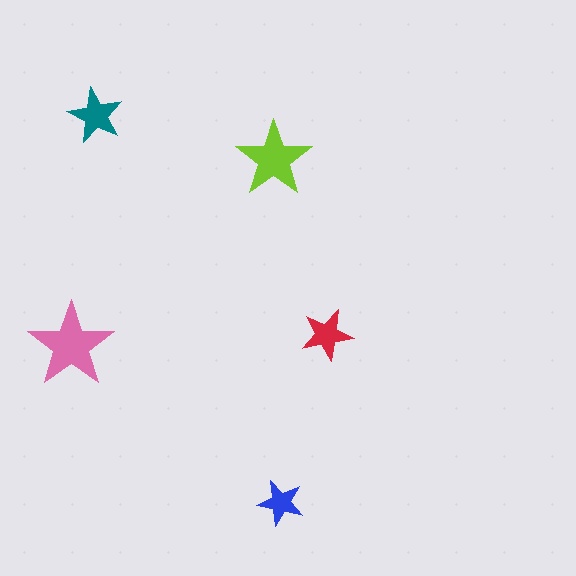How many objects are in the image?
There are 5 objects in the image.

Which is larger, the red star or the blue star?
The red one.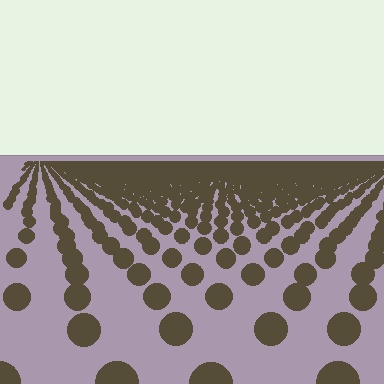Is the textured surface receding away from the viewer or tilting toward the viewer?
The surface is receding away from the viewer. Texture elements get smaller and denser toward the top.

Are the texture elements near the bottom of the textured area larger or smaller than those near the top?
Larger. Near the bottom, elements are closer to the viewer and appear at a bigger on-screen size.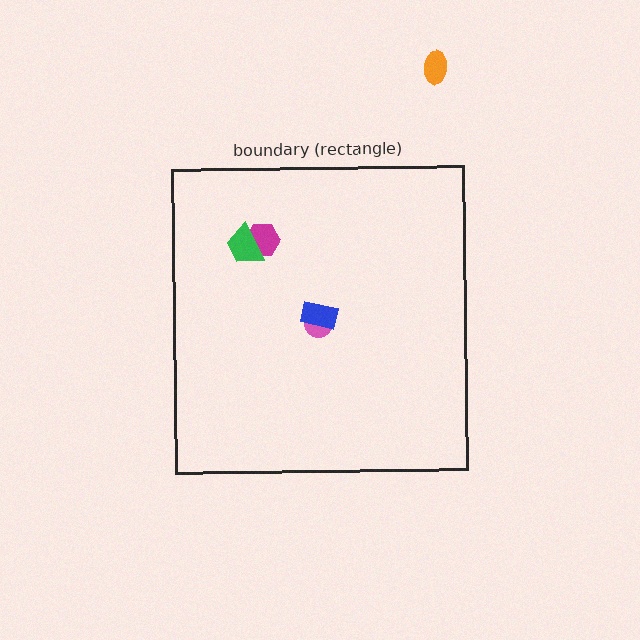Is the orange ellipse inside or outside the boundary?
Outside.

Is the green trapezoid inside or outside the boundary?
Inside.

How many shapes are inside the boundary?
4 inside, 1 outside.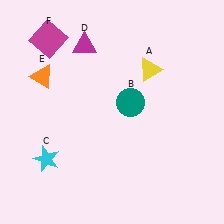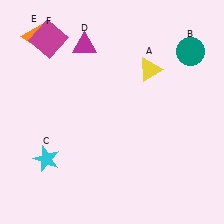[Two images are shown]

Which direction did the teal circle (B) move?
The teal circle (B) moved right.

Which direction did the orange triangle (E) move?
The orange triangle (E) moved up.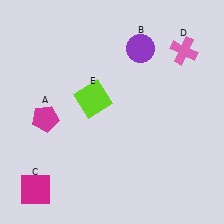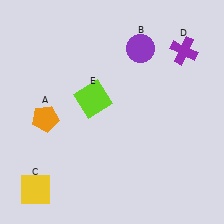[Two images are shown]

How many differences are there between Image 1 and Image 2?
There are 3 differences between the two images.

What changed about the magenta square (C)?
In Image 1, C is magenta. In Image 2, it changed to yellow.